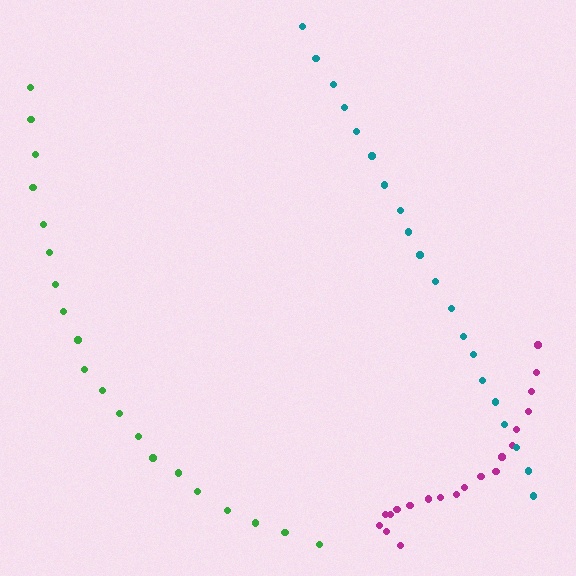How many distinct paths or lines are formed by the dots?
There are 3 distinct paths.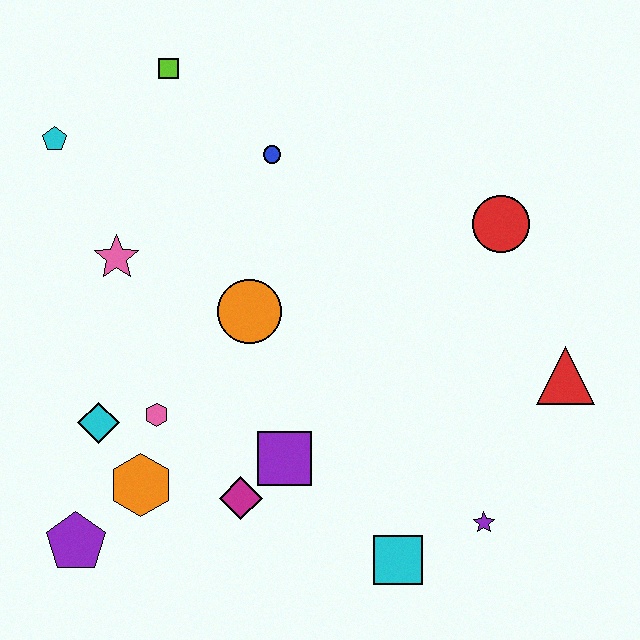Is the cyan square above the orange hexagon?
No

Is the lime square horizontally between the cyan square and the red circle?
No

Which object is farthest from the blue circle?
The purple pentagon is farthest from the blue circle.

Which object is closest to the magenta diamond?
The purple square is closest to the magenta diamond.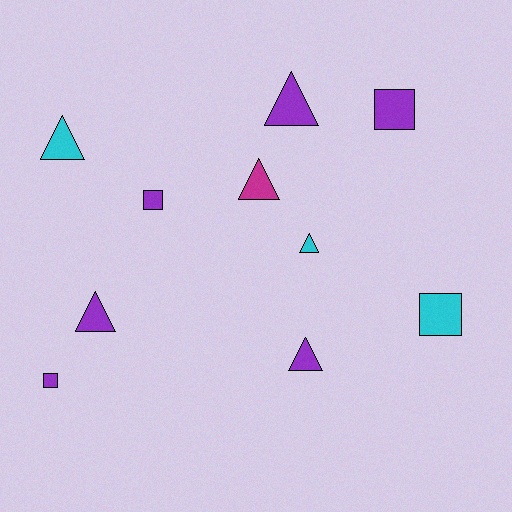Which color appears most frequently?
Purple, with 6 objects.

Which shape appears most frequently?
Triangle, with 6 objects.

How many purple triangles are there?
There are 3 purple triangles.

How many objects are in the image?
There are 10 objects.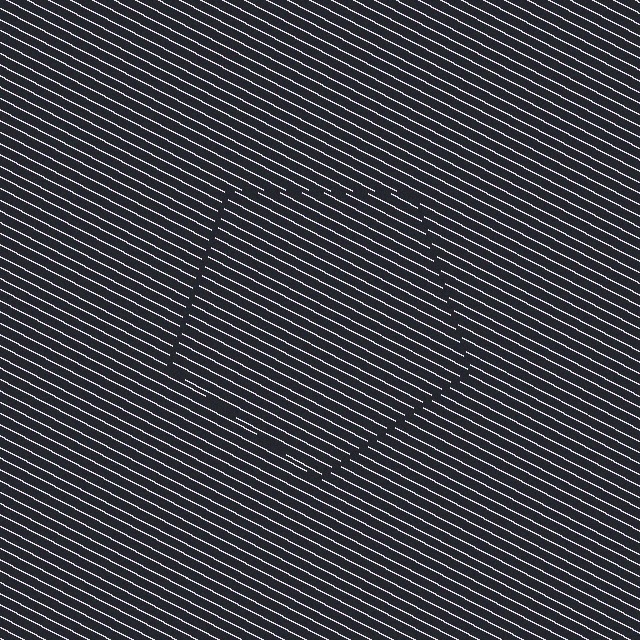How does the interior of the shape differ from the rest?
The interior of the shape contains the same grating, shifted by half a period — the contour is defined by the phase discontinuity where line-ends from the inner and outer gratings abut.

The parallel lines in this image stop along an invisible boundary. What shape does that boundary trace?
An illusory pentagon. The interior of the shape contains the same grating, shifted by half a period — the contour is defined by the phase discontinuity where line-ends from the inner and outer gratings abut.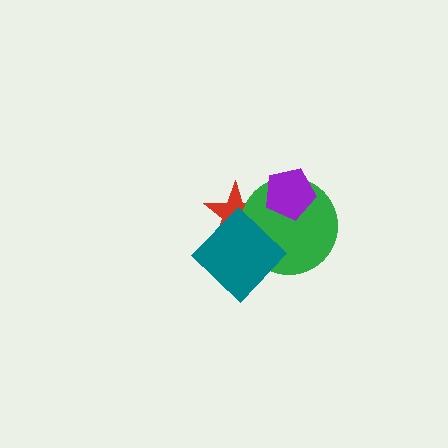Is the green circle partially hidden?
Yes, it is partially covered by another shape.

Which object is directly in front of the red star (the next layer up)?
The green circle is directly in front of the red star.